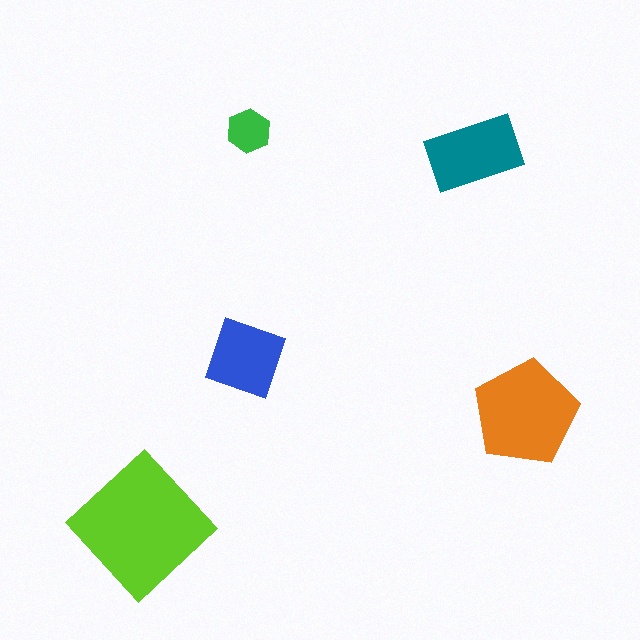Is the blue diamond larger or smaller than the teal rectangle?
Smaller.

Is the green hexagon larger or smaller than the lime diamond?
Smaller.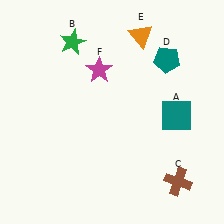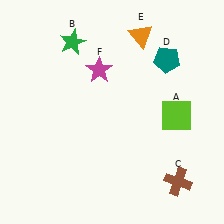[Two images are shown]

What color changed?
The square (A) changed from teal in Image 1 to lime in Image 2.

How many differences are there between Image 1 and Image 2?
There is 1 difference between the two images.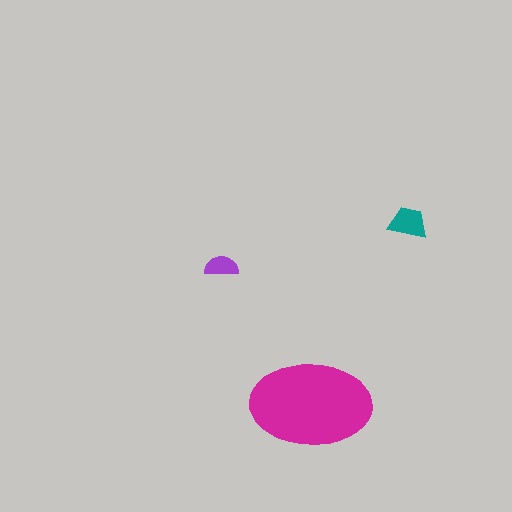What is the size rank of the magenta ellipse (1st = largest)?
1st.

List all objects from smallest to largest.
The purple semicircle, the teal trapezoid, the magenta ellipse.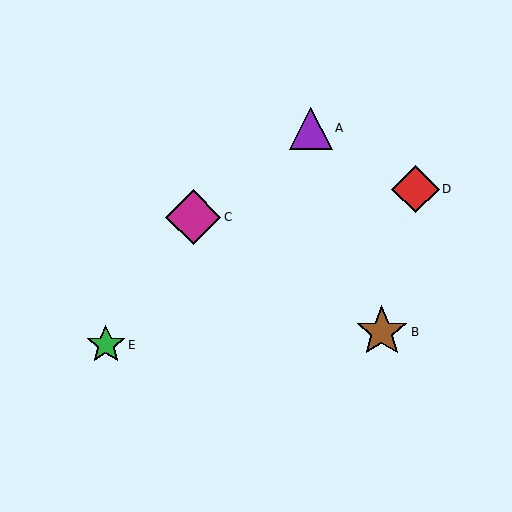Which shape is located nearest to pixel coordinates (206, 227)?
The magenta diamond (labeled C) at (193, 217) is nearest to that location.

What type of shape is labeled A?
Shape A is a purple triangle.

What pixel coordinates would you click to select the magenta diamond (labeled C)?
Click at (193, 217) to select the magenta diamond C.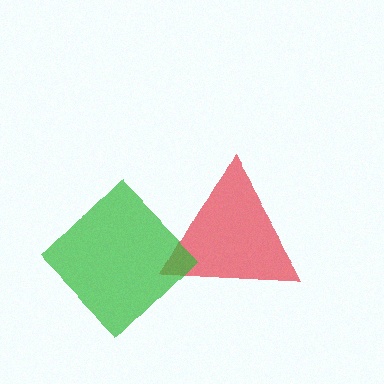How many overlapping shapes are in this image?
There are 2 overlapping shapes in the image.